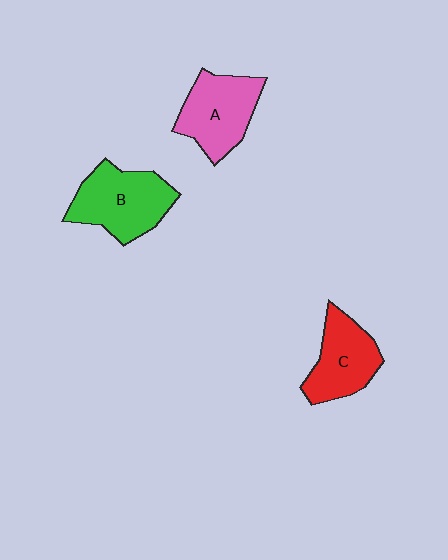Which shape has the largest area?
Shape B (green).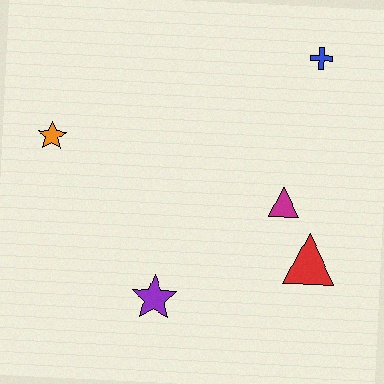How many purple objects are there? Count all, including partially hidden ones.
There is 1 purple object.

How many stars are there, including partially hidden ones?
There are 2 stars.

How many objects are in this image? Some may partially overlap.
There are 5 objects.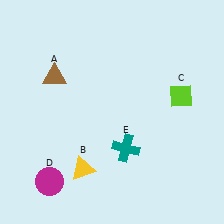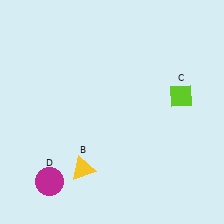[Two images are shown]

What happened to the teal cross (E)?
The teal cross (E) was removed in Image 2. It was in the bottom-right area of Image 1.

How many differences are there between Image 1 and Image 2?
There are 2 differences between the two images.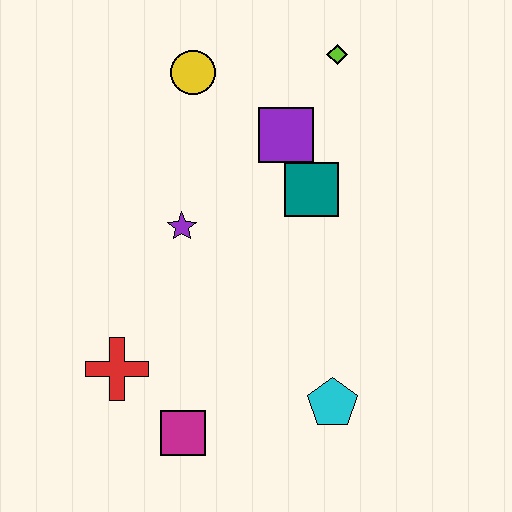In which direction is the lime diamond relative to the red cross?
The lime diamond is above the red cross.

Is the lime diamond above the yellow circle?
Yes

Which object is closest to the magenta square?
The red cross is closest to the magenta square.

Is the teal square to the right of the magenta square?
Yes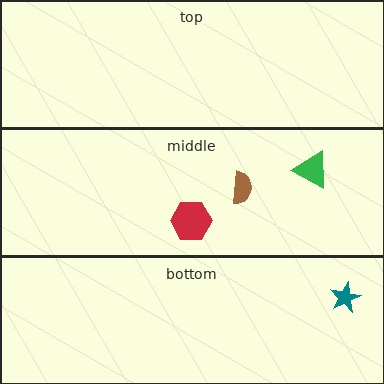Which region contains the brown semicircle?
The middle region.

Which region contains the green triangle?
The middle region.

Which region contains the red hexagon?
The middle region.